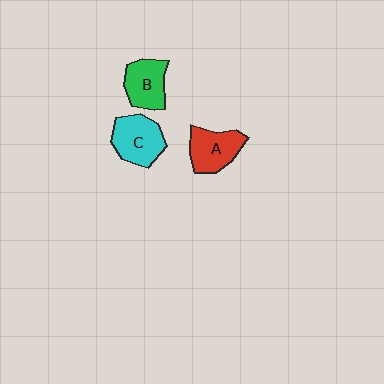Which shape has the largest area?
Shape C (cyan).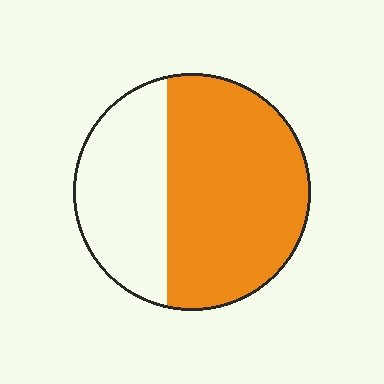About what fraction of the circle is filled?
About five eighths (5/8).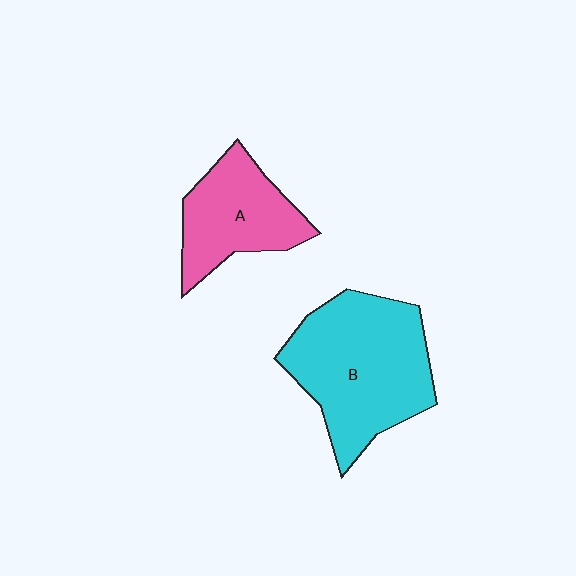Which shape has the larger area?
Shape B (cyan).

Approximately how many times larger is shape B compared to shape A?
Approximately 1.6 times.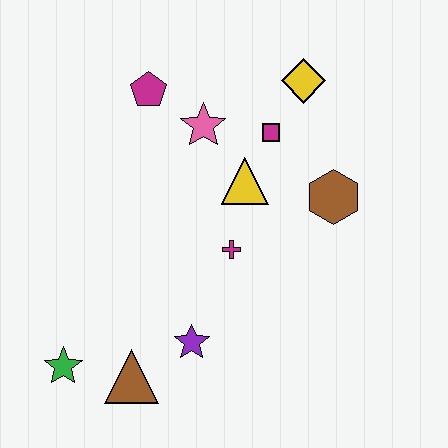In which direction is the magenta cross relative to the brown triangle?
The magenta cross is above the brown triangle.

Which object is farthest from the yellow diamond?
The green star is farthest from the yellow diamond.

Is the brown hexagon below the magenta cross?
No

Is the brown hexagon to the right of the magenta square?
Yes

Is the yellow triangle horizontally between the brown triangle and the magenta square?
Yes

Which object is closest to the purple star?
The brown triangle is closest to the purple star.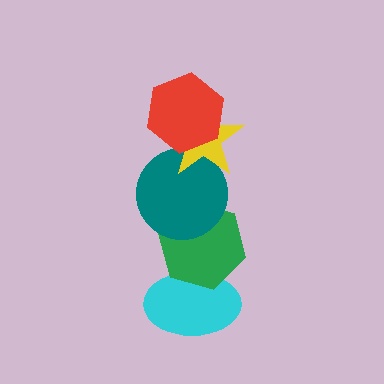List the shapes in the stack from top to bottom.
From top to bottom: the red hexagon, the yellow star, the teal circle, the green hexagon, the cyan ellipse.